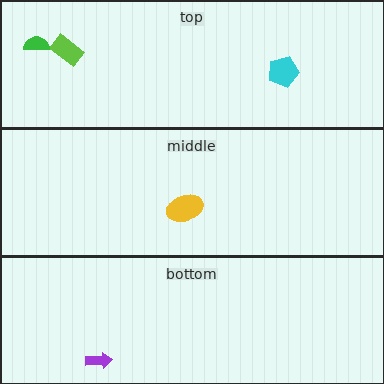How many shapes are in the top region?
3.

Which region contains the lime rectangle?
The top region.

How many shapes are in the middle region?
1.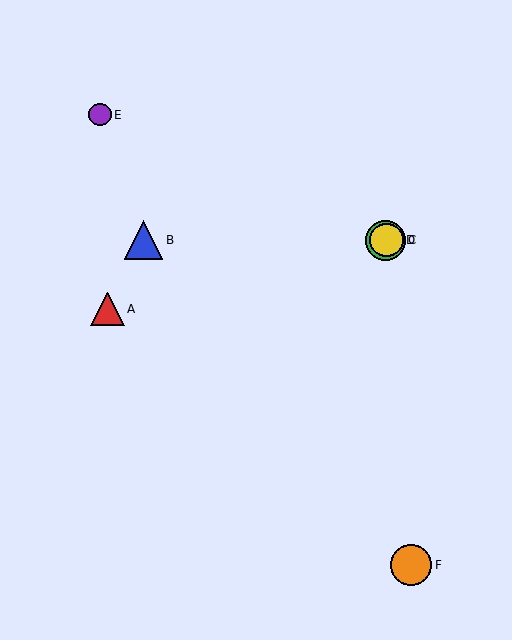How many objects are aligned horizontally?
3 objects (B, C, D) are aligned horizontally.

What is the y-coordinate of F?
Object F is at y≈565.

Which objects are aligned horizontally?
Objects B, C, D are aligned horizontally.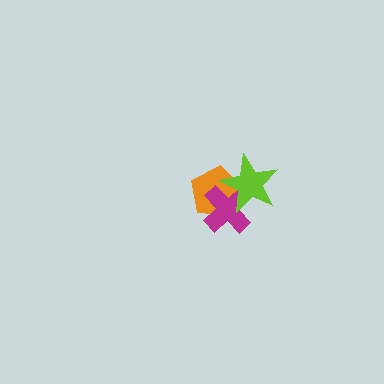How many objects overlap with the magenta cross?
2 objects overlap with the magenta cross.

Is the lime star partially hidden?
No, no other shape covers it.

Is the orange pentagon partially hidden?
Yes, it is partially covered by another shape.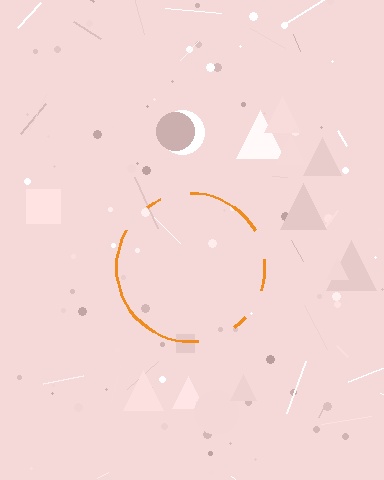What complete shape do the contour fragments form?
The contour fragments form a circle.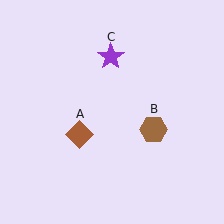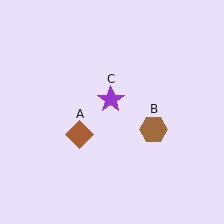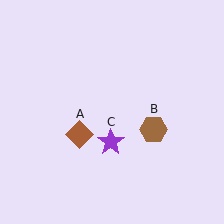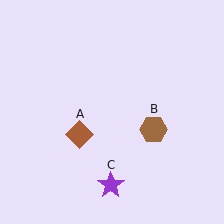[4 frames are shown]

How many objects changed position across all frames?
1 object changed position: purple star (object C).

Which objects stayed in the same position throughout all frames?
Brown diamond (object A) and brown hexagon (object B) remained stationary.